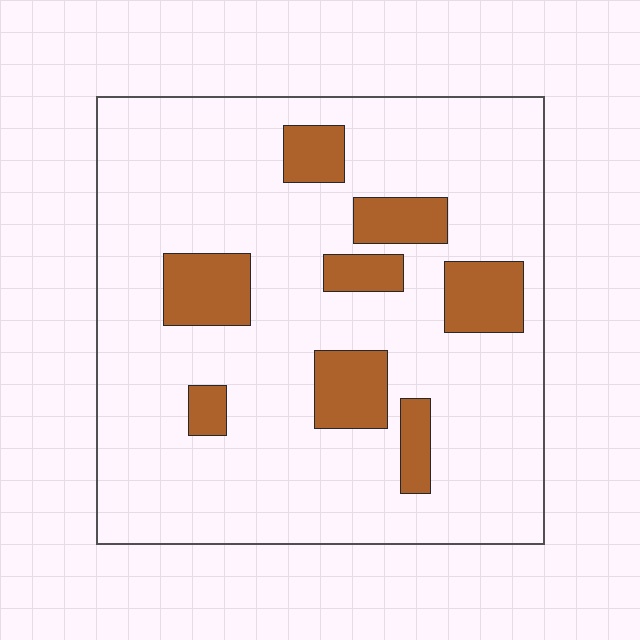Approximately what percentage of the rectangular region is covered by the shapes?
Approximately 15%.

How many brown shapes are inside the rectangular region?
8.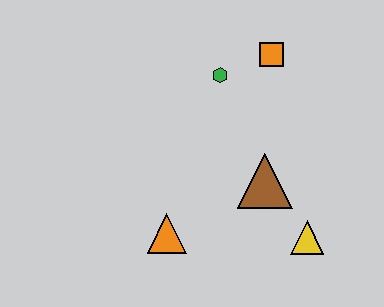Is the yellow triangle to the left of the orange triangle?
No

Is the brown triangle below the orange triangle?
No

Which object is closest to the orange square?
The green hexagon is closest to the orange square.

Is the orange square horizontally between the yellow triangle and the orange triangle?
Yes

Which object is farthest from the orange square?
The orange triangle is farthest from the orange square.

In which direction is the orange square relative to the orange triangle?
The orange square is above the orange triangle.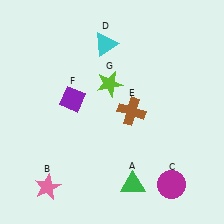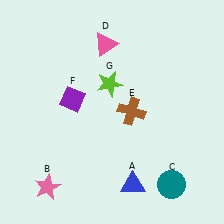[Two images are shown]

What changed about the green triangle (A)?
In Image 1, A is green. In Image 2, it changed to blue.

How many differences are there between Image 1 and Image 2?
There are 3 differences between the two images.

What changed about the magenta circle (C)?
In Image 1, C is magenta. In Image 2, it changed to teal.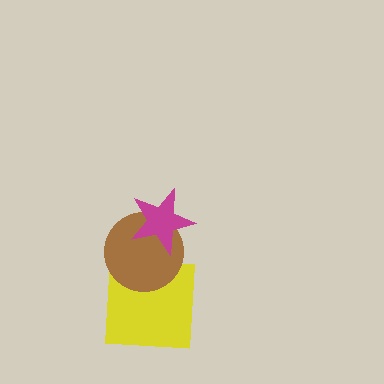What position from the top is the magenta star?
The magenta star is 1st from the top.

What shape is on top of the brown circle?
The magenta star is on top of the brown circle.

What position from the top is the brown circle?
The brown circle is 2nd from the top.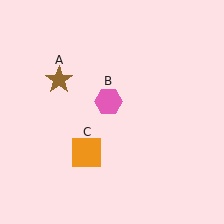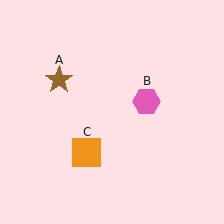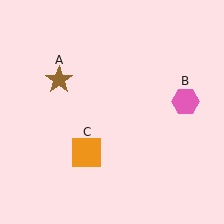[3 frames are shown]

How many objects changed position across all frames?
1 object changed position: pink hexagon (object B).